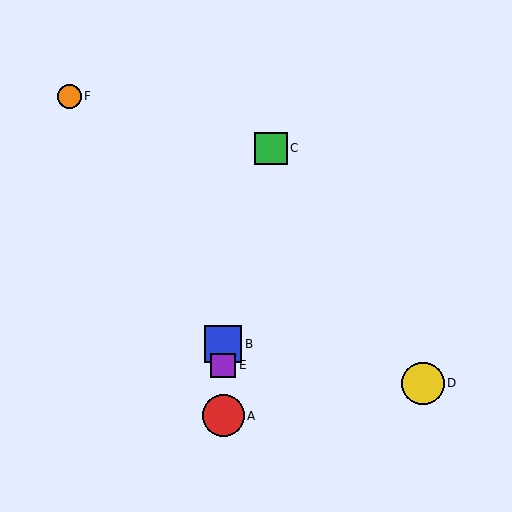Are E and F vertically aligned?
No, E is at x≈223 and F is at x≈69.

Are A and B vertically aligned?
Yes, both are at x≈223.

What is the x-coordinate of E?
Object E is at x≈223.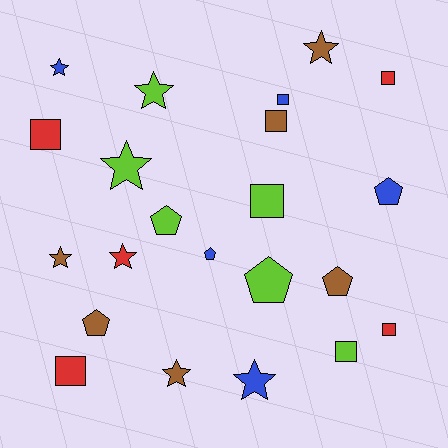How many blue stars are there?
There are 2 blue stars.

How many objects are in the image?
There are 22 objects.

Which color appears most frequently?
Brown, with 6 objects.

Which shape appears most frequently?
Square, with 8 objects.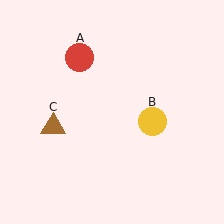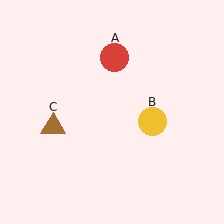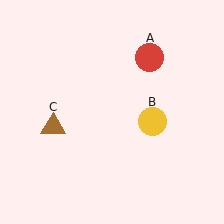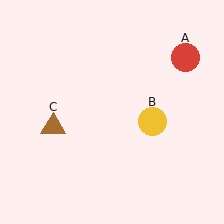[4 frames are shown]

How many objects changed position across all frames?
1 object changed position: red circle (object A).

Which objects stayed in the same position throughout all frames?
Yellow circle (object B) and brown triangle (object C) remained stationary.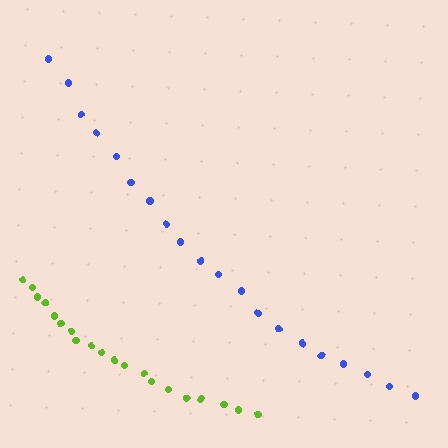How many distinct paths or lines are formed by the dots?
There are 2 distinct paths.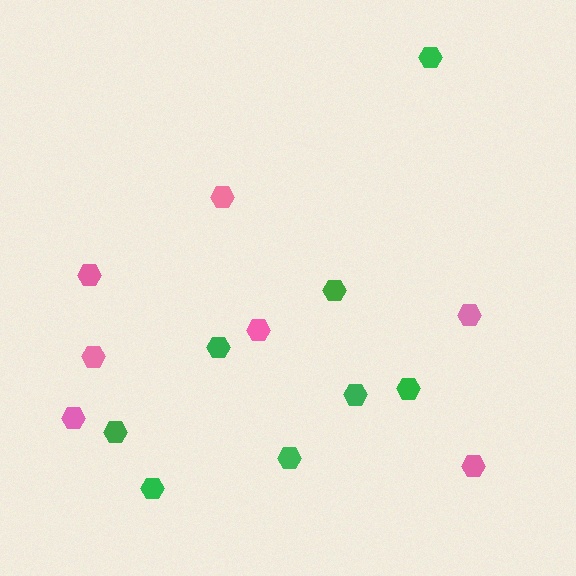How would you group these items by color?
There are 2 groups: one group of green hexagons (8) and one group of pink hexagons (7).